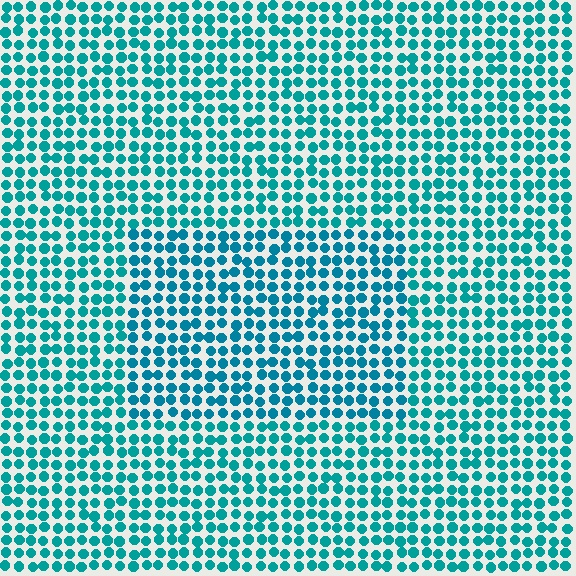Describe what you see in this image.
The image is filled with small teal elements in a uniform arrangement. A rectangle-shaped region is visible where the elements are tinted to a slightly different hue, forming a subtle color boundary.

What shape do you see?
I see a rectangle.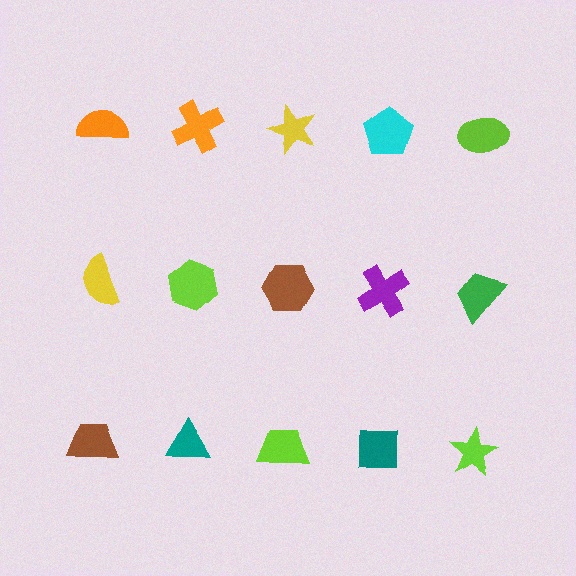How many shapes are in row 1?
5 shapes.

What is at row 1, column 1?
An orange semicircle.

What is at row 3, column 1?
A brown trapezoid.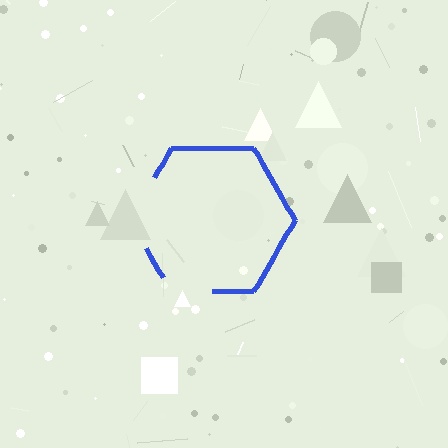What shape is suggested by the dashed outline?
The dashed outline suggests a hexagon.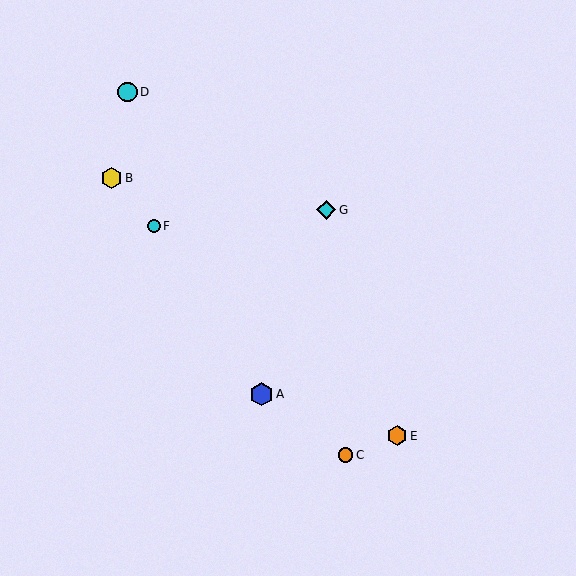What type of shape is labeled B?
Shape B is a yellow hexagon.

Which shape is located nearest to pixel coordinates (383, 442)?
The orange hexagon (labeled E) at (397, 436) is nearest to that location.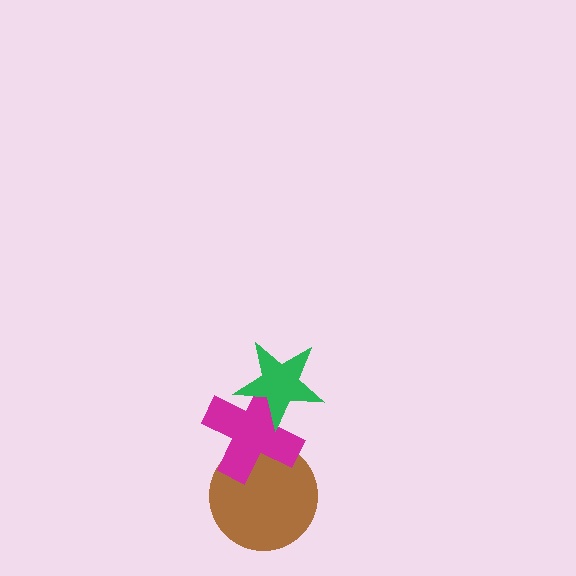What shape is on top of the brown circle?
The magenta cross is on top of the brown circle.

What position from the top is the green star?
The green star is 1st from the top.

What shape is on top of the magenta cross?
The green star is on top of the magenta cross.